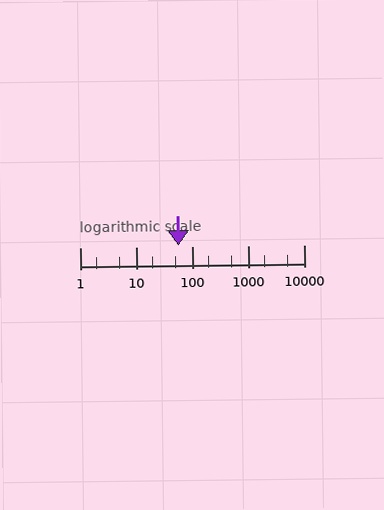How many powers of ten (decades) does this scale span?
The scale spans 4 decades, from 1 to 10000.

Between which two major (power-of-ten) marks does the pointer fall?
The pointer is between 10 and 100.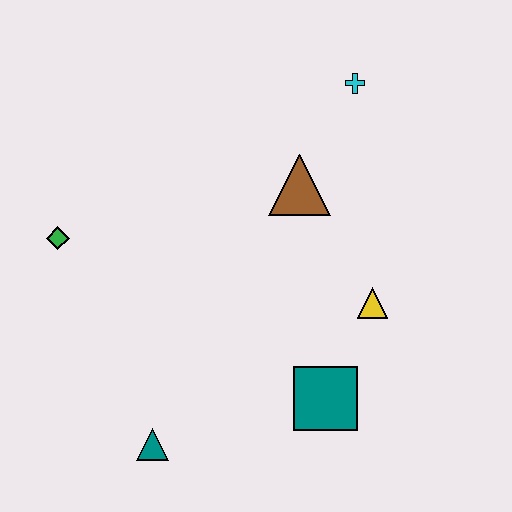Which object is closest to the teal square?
The yellow triangle is closest to the teal square.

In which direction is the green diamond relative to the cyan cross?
The green diamond is to the left of the cyan cross.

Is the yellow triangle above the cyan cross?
No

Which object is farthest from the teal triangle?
The cyan cross is farthest from the teal triangle.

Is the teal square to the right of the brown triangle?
Yes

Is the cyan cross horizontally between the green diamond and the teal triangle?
No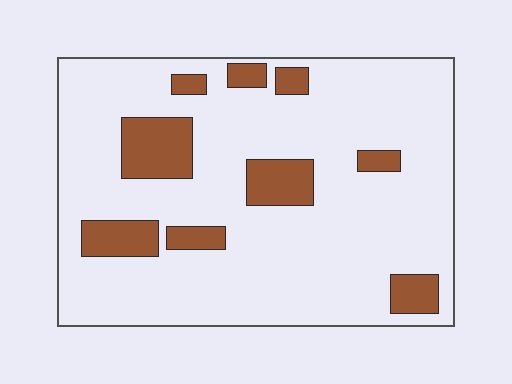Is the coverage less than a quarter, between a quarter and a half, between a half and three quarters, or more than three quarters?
Less than a quarter.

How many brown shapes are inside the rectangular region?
9.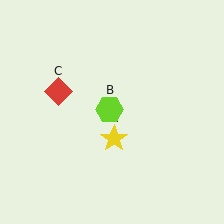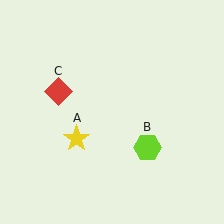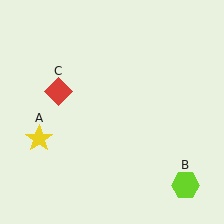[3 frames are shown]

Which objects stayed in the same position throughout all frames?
Red diamond (object C) remained stationary.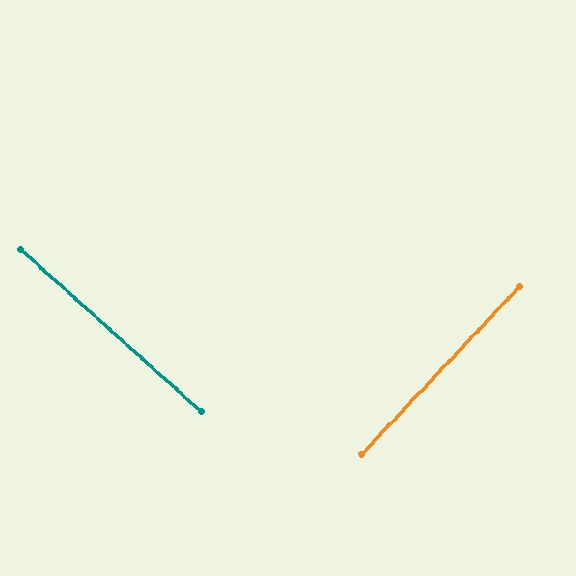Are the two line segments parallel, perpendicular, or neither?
Perpendicular — they meet at approximately 89°.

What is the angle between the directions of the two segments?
Approximately 89 degrees.